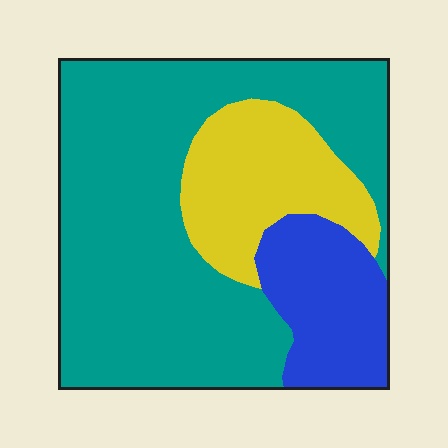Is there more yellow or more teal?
Teal.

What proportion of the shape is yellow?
Yellow covers around 20% of the shape.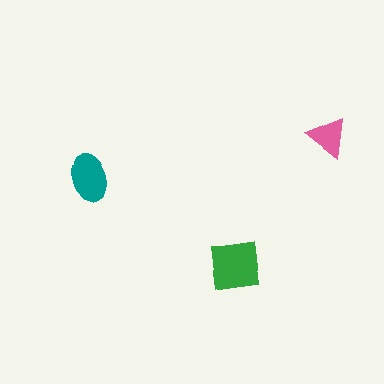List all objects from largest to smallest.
The green square, the teal ellipse, the pink triangle.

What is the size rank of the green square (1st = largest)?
1st.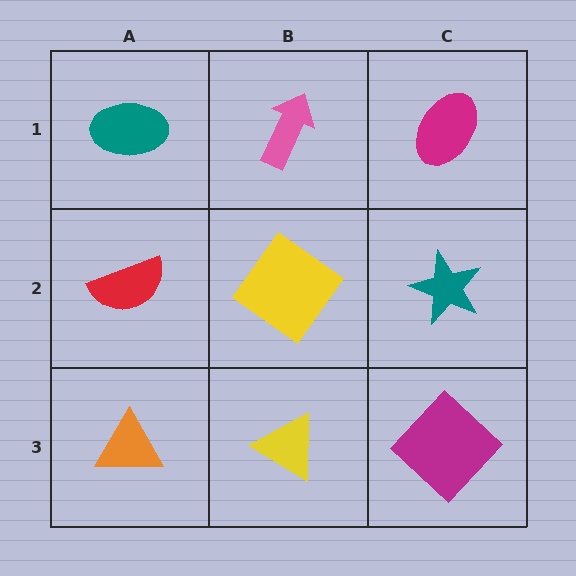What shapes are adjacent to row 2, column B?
A pink arrow (row 1, column B), a yellow triangle (row 3, column B), a red semicircle (row 2, column A), a teal star (row 2, column C).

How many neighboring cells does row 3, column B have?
3.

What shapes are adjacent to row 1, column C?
A teal star (row 2, column C), a pink arrow (row 1, column B).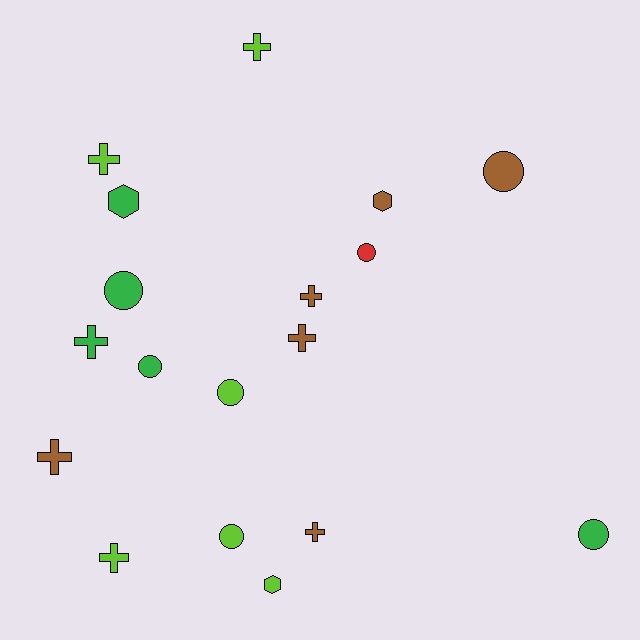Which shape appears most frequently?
Cross, with 8 objects.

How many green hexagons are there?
There is 1 green hexagon.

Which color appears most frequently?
Brown, with 6 objects.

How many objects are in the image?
There are 18 objects.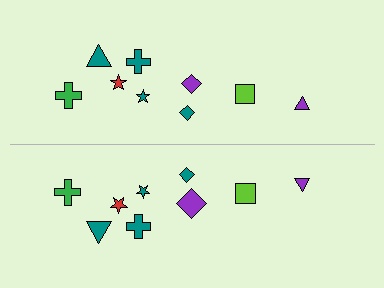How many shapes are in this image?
There are 18 shapes in this image.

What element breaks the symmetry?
The purple diamond on the bottom side has a different size than its mirror counterpart.